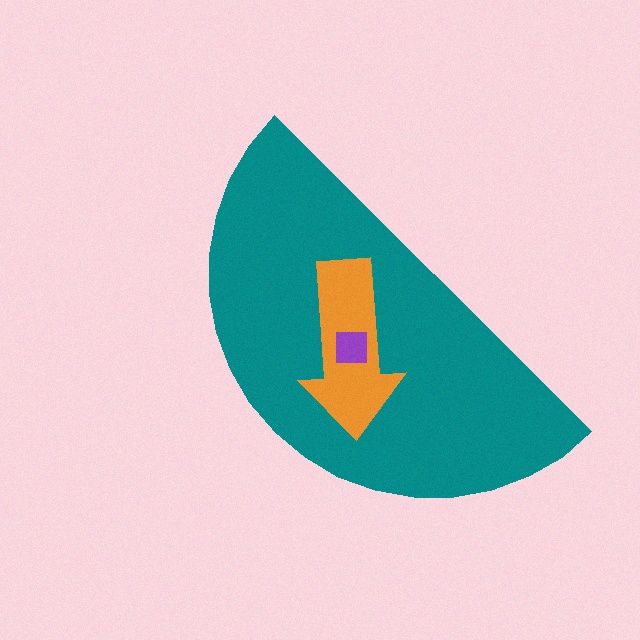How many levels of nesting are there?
3.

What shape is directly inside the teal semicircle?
The orange arrow.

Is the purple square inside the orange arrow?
Yes.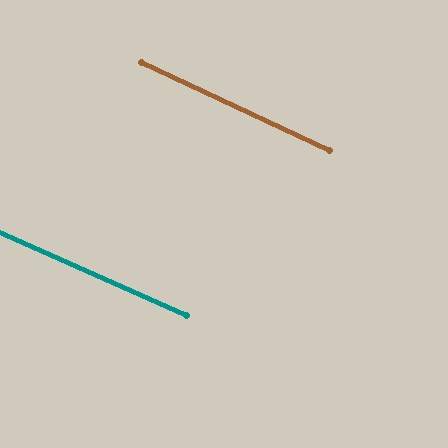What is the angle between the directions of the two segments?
Approximately 1 degree.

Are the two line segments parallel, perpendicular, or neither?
Parallel — their directions differ by only 1.2°.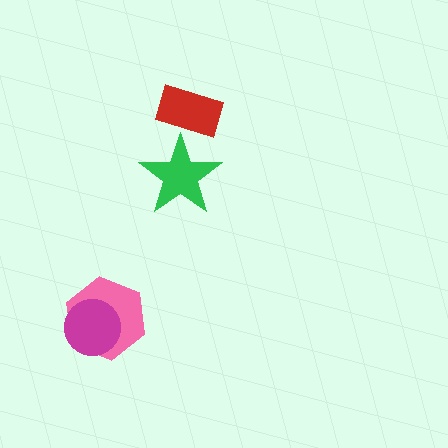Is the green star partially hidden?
Yes, it is partially covered by another shape.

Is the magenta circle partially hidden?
No, no other shape covers it.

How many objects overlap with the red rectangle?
1 object overlaps with the red rectangle.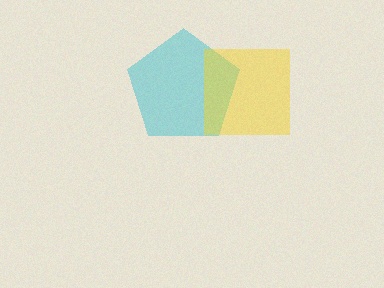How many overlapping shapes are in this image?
There are 2 overlapping shapes in the image.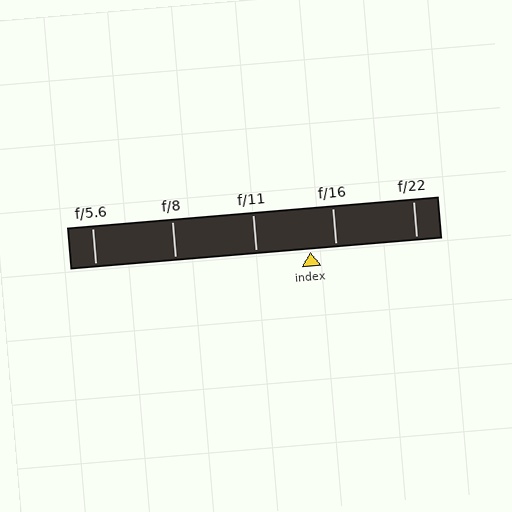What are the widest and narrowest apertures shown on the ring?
The widest aperture shown is f/5.6 and the narrowest is f/22.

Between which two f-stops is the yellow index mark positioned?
The index mark is between f/11 and f/16.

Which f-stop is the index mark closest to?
The index mark is closest to f/16.